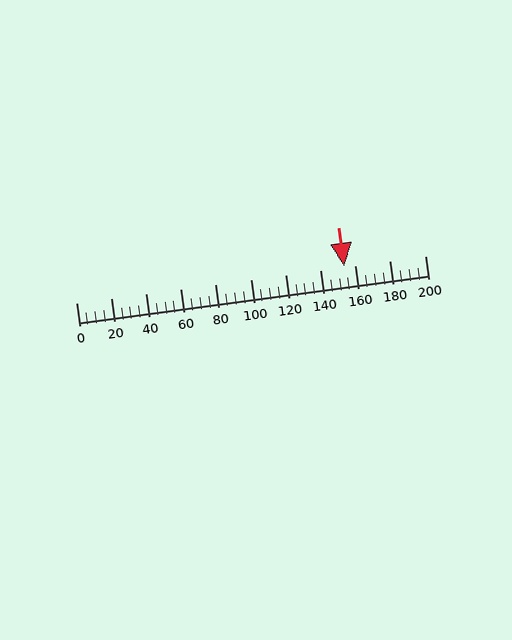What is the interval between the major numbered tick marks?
The major tick marks are spaced 20 units apart.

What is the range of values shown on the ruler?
The ruler shows values from 0 to 200.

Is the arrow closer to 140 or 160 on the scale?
The arrow is closer to 160.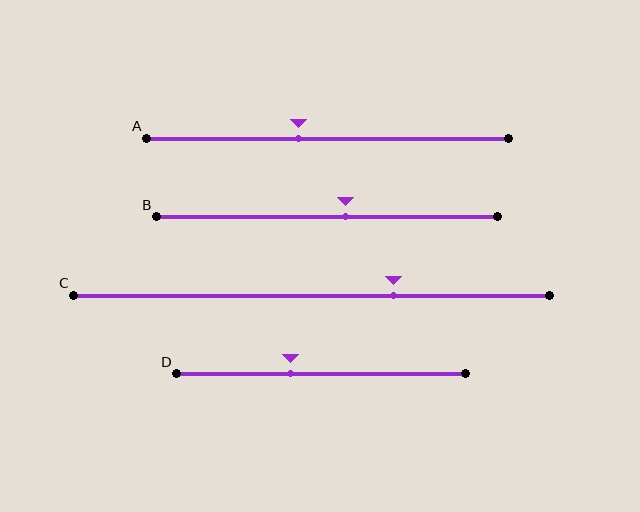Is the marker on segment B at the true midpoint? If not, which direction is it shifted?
No, the marker on segment B is shifted to the right by about 5% of the segment length.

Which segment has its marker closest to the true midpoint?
Segment B has its marker closest to the true midpoint.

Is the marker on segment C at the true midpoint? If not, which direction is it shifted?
No, the marker on segment C is shifted to the right by about 17% of the segment length.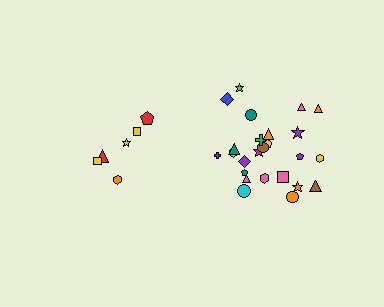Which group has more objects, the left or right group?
The right group.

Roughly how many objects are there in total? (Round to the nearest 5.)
Roughly 30 objects in total.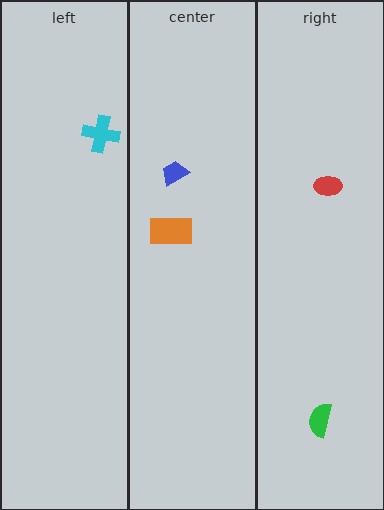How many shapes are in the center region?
2.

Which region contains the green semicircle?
The right region.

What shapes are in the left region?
The cyan cross.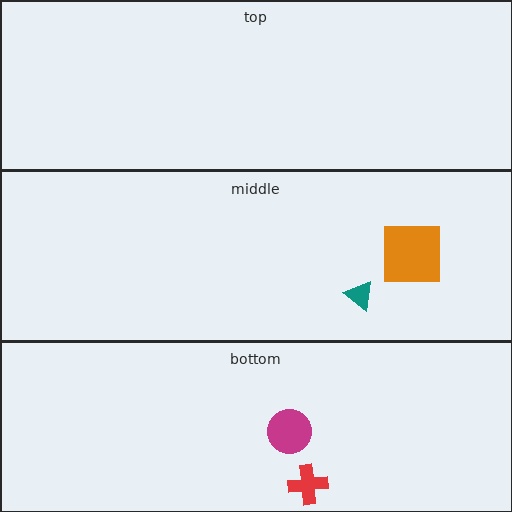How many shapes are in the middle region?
2.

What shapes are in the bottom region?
The red cross, the magenta circle.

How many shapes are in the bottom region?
2.